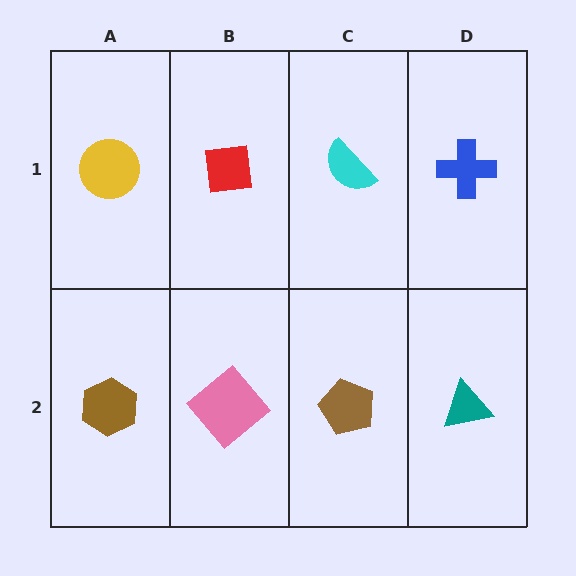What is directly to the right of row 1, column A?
A red square.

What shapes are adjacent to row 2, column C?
A cyan semicircle (row 1, column C), a pink diamond (row 2, column B), a teal triangle (row 2, column D).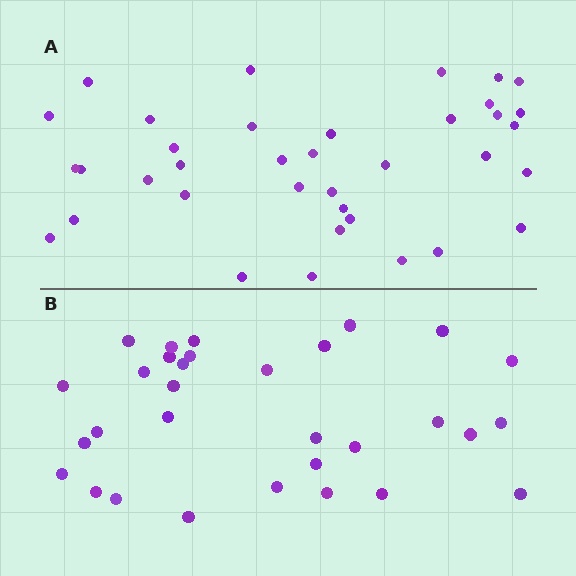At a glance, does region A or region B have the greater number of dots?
Region A (the top region) has more dots.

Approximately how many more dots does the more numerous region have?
Region A has about 6 more dots than region B.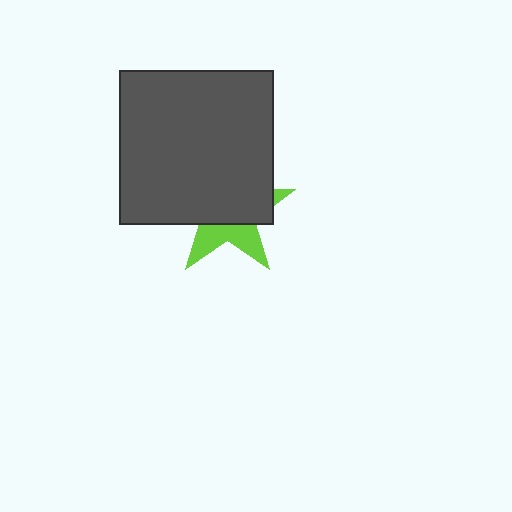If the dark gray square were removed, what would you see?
You would see the complete lime star.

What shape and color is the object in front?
The object in front is a dark gray square.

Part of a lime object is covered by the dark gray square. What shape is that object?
It is a star.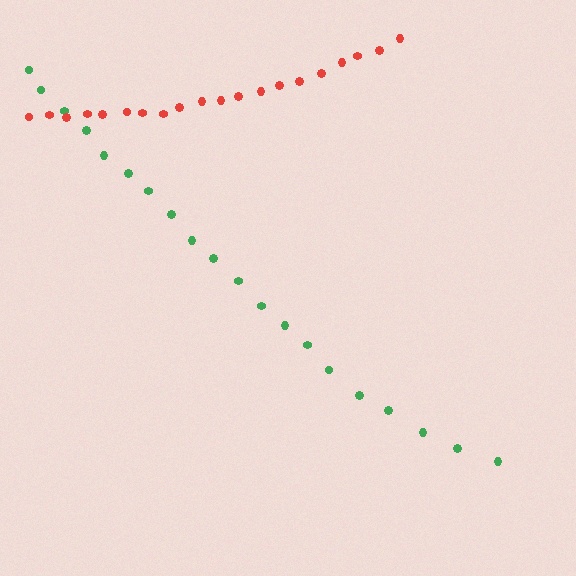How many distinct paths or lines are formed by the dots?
There are 2 distinct paths.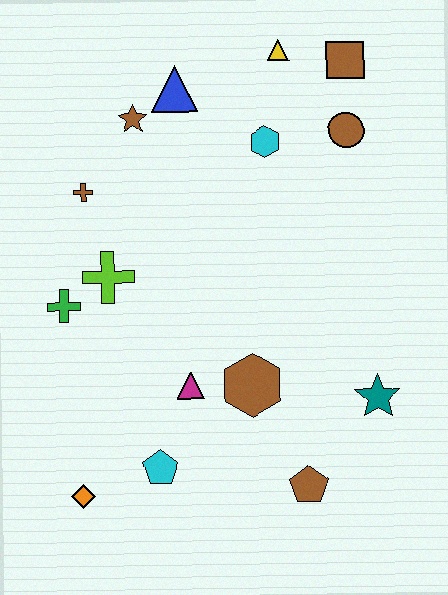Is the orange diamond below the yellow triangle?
Yes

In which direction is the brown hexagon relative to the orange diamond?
The brown hexagon is to the right of the orange diamond.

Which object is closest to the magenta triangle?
The brown hexagon is closest to the magenta triangle.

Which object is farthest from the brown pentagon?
The yellow triangle is farthest from the brown pentagon.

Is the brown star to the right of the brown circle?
No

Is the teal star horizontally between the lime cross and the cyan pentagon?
No